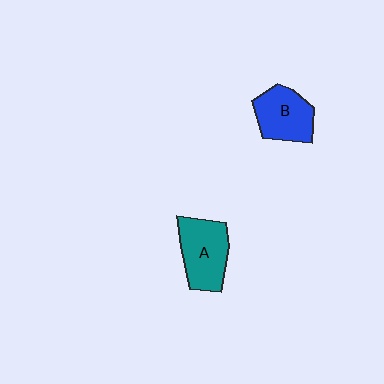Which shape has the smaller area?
Shape B (blue).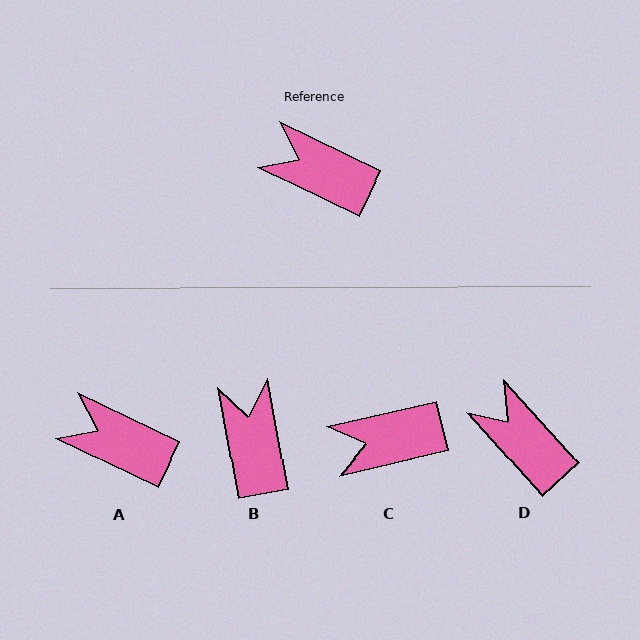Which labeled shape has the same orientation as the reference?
A.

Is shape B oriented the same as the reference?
No, it is off by about 54 degrees.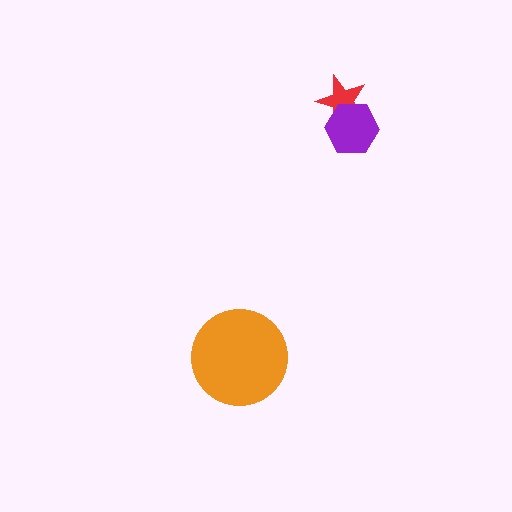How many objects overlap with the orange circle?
0 objects overlap with the orange circle.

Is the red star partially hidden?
Yes, it is partially covered by another shape.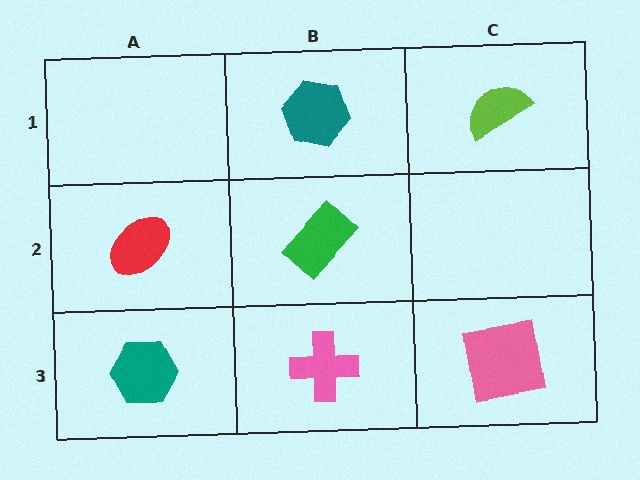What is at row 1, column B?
A teal hexagon.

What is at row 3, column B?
A pink cross.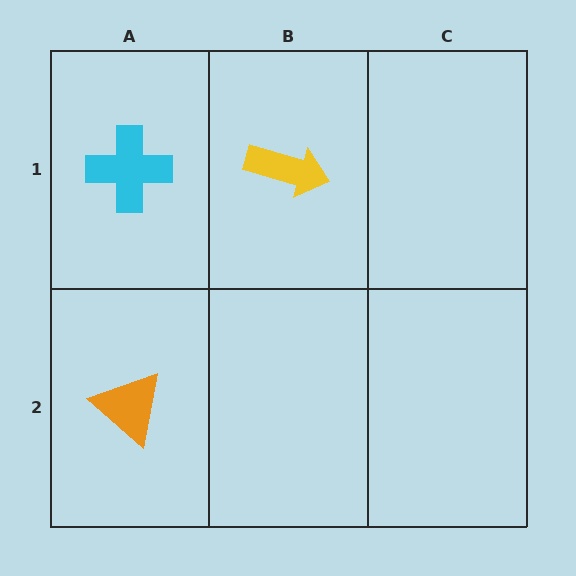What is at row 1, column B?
A yellow arrow.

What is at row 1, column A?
A cyan cross.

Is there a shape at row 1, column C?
No, that cell is empty.